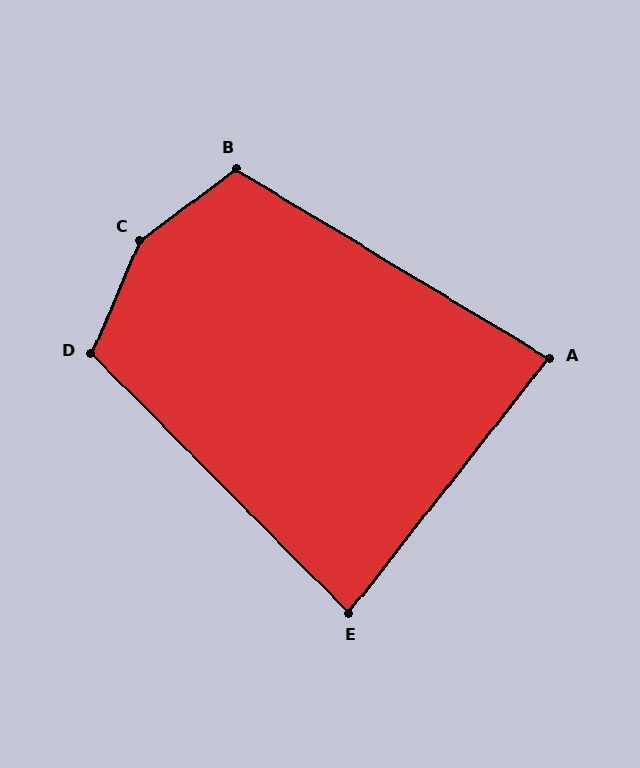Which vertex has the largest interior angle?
C, at approximately 149 degrees.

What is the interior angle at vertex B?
Approximately 112 degrees (obtuse).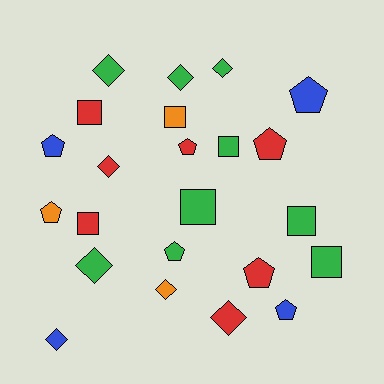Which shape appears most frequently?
Diamond, with 8 objects.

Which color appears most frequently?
Green, with 9 objects.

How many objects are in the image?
There are 23 objects.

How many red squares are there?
There are 2 red squares.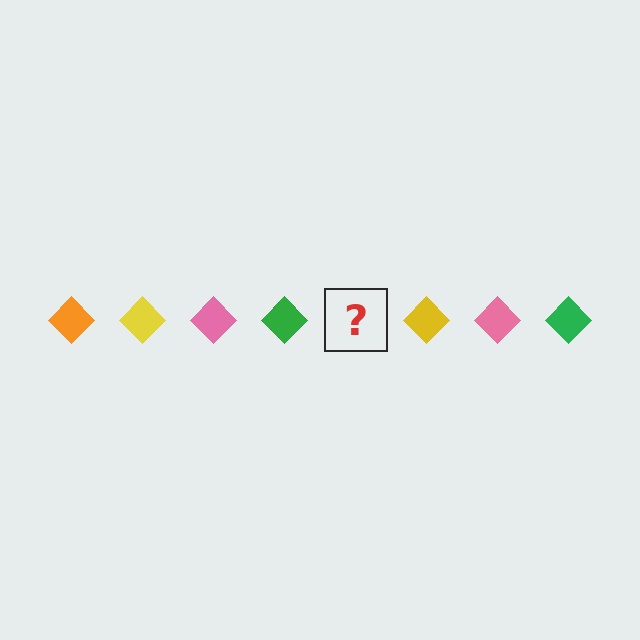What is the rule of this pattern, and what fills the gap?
The rule is that the pattern cycles through orange, yellow, pink, green diamonds. The gap should be filled with an orange diamond.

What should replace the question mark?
The question mark should be replaced with an orange diamond.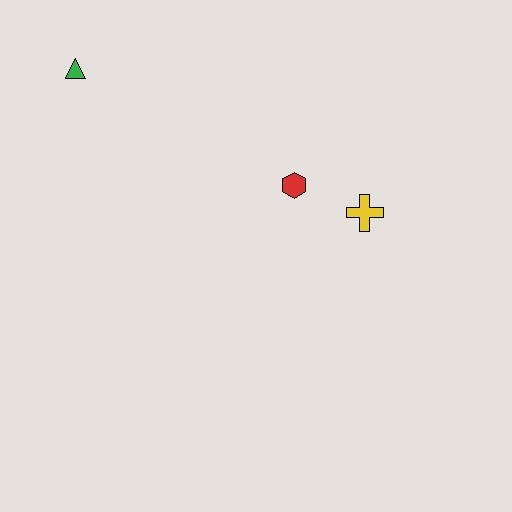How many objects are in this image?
There are 3 objects.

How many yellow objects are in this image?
There is 1 yellow object.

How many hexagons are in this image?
There is 1 hexagon.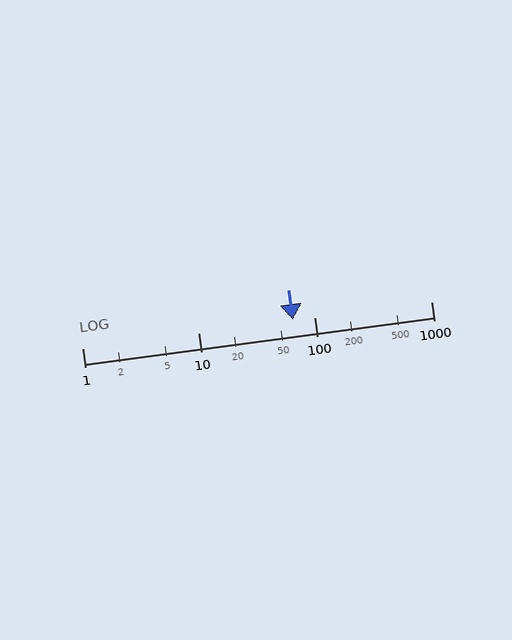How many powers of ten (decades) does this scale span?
The scale spans 3 decades, from 1 to 1000.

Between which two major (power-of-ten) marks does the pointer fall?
The pointer is between 10 and 100.